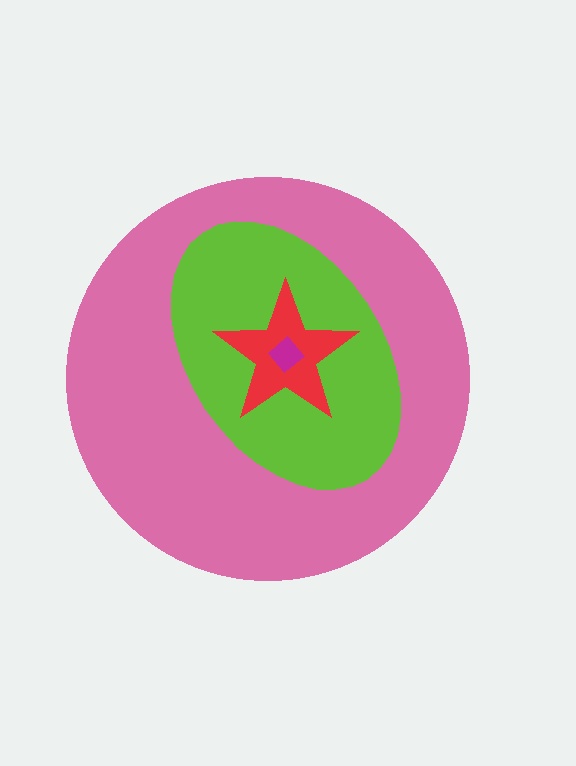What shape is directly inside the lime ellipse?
The red star.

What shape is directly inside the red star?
The magenta diamond.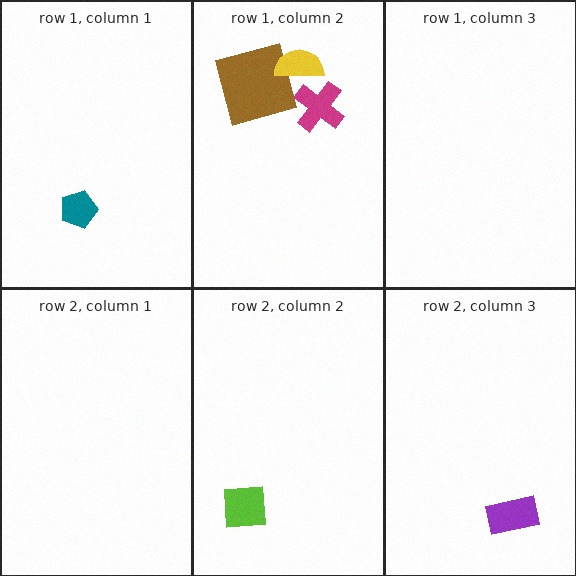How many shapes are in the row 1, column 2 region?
3.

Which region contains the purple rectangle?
The row 2, column 3 region.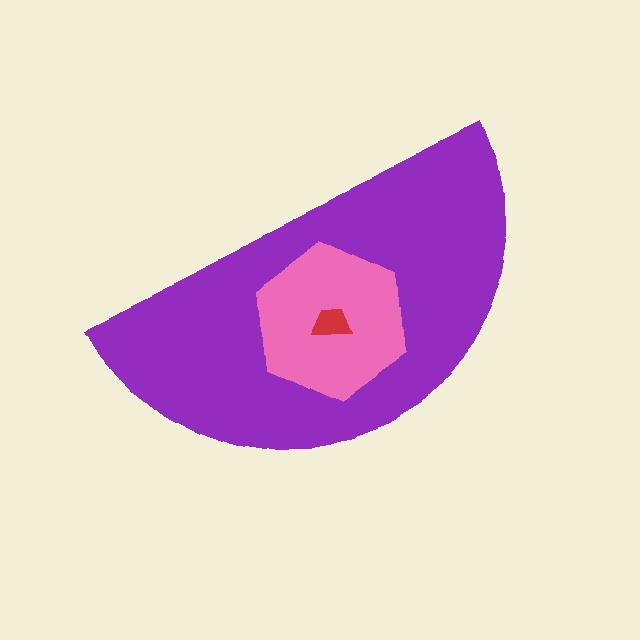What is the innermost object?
The red trapezoid.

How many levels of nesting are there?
3.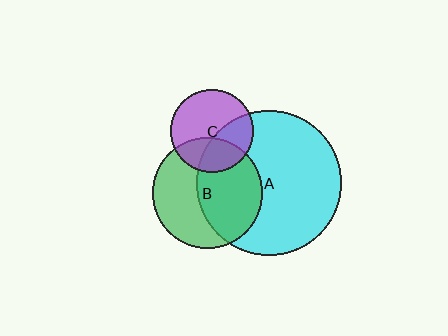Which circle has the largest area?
Circle A (cyan).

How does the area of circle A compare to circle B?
Approximately 1.7 times.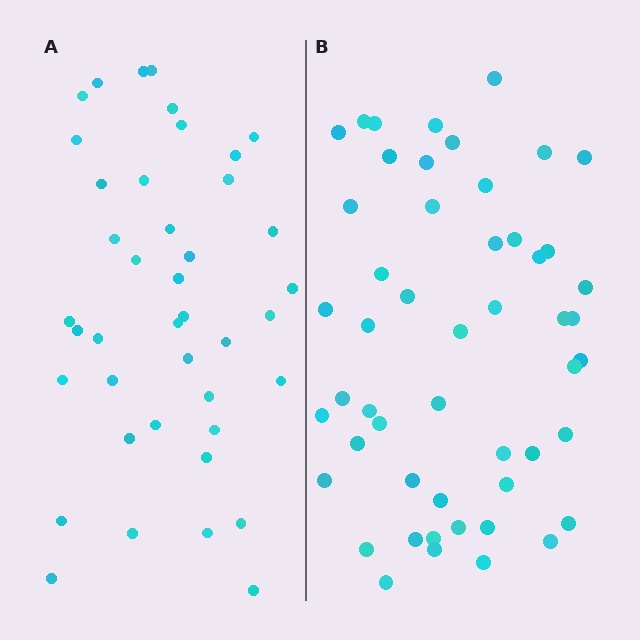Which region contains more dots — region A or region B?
Region B (the right region) has more dots.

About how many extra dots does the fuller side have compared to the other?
Region B has roughly 10 or so more dots than region A.